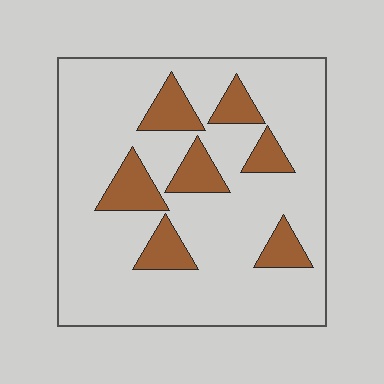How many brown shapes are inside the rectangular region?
7.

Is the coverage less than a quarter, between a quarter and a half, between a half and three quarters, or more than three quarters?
Less than a quarter.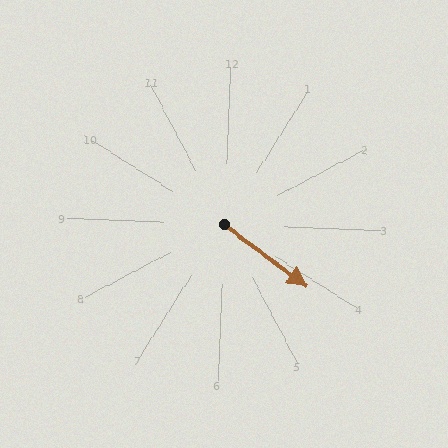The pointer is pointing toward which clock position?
Roughly 4 o'clock.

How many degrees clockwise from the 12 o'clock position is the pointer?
Approximately 125 degrees.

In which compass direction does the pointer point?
Southeast.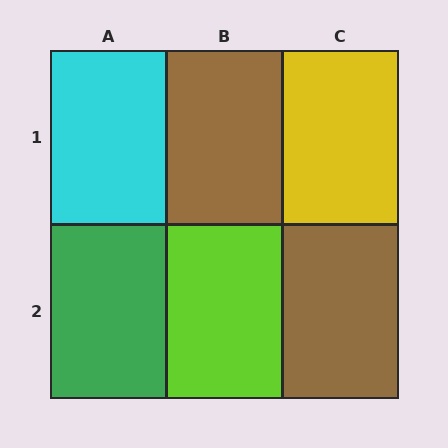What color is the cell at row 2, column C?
Brown.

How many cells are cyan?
1 cell is cyan.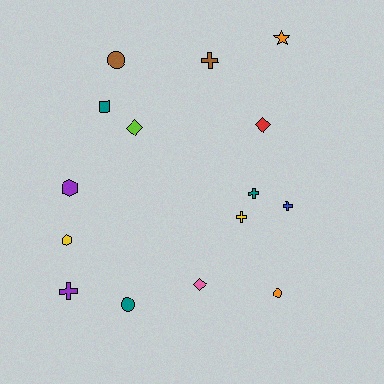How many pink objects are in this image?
There is 1 pink object.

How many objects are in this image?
There are 15 objects.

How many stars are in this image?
There is 1 star.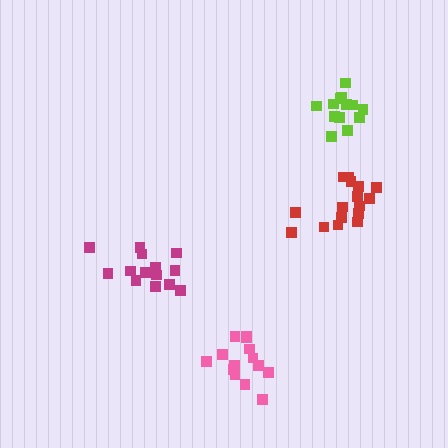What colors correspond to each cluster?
The clusters are colored: red, pink, magenta, lime.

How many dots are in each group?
Group 1: 16 dots, Group 2: 14 dots, Group 3: 15 dots, Group 4: 13 dots (58 total).